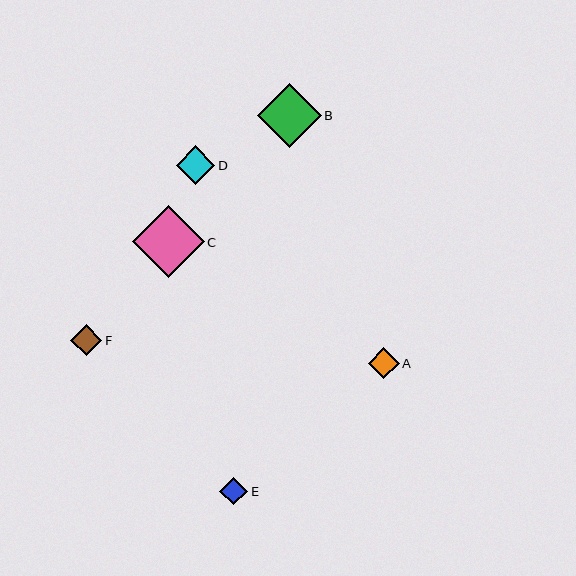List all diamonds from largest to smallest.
From largest to smallest: C, B, D, F, A, E.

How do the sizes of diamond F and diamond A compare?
Diamond F and diamond A are approximately the same size.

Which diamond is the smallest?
Diamond E is the smallest with a size of approximately 28 pixels.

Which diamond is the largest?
Diamond C is the largest with a size of approximately 72 pixels.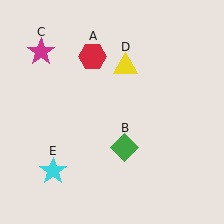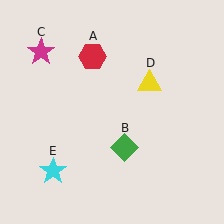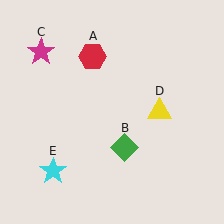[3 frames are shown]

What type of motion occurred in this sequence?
The yellow triangle (object D) rotated clockwise around the center of the scene.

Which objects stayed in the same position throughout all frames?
Red hexagon (object A) and green diamond (object B) and magenta star (object C) and cyan star (object E) remained stationary.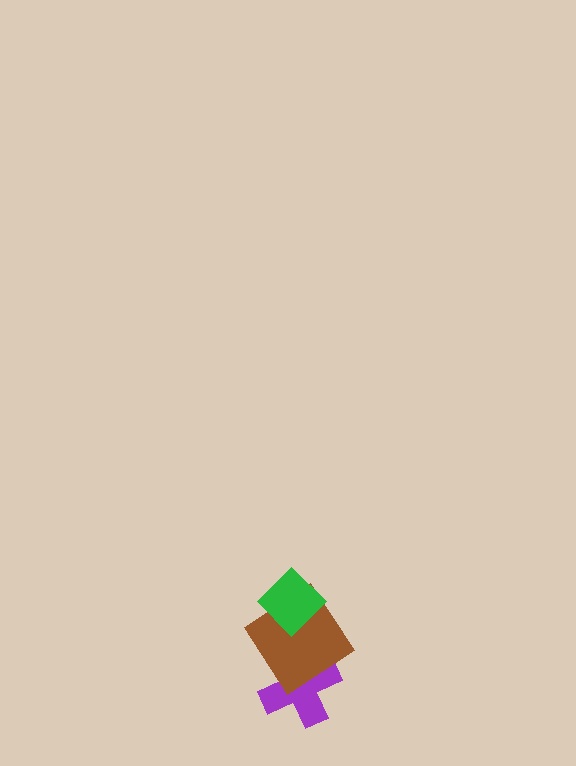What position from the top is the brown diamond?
The brown diamond is 2nd from the top.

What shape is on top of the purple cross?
The brown diamond is on top of the purple cross.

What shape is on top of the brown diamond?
The green diamond is on top of the brown diamond.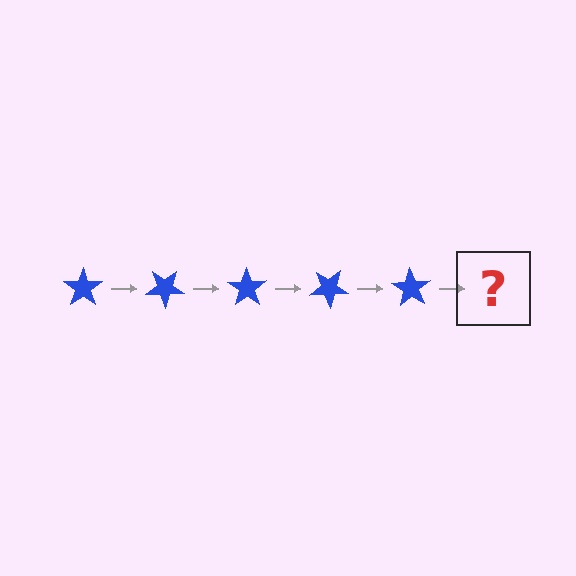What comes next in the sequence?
The next element should be a blue star rotated 175 degrees.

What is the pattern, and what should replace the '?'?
The pattern is that the star rotates 35 degrees each step. The '?' should be a blue star rotated 175 degrees.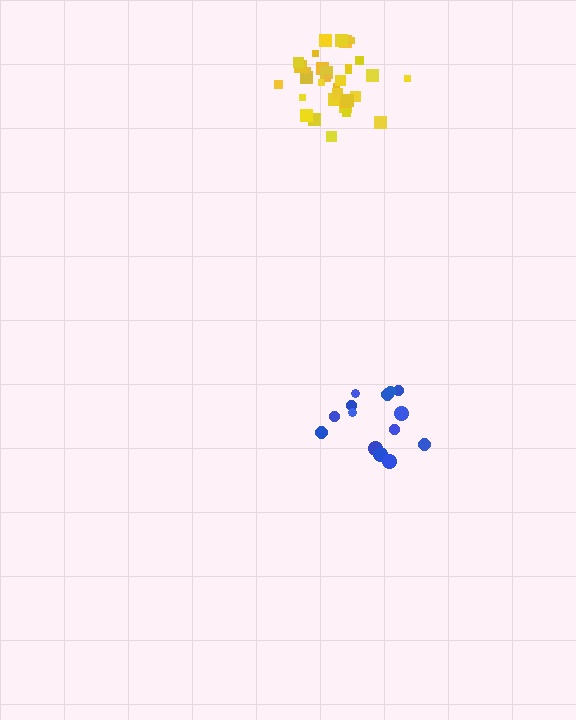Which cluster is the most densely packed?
Yellow.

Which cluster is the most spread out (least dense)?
Blue.